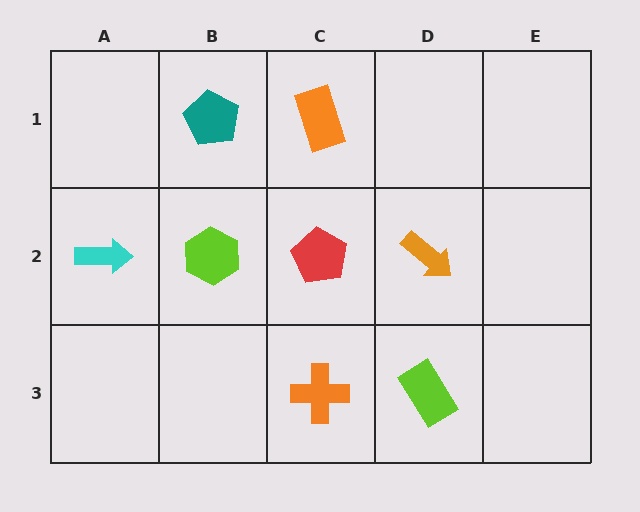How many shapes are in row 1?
2 shapes.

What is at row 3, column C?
An orange cross.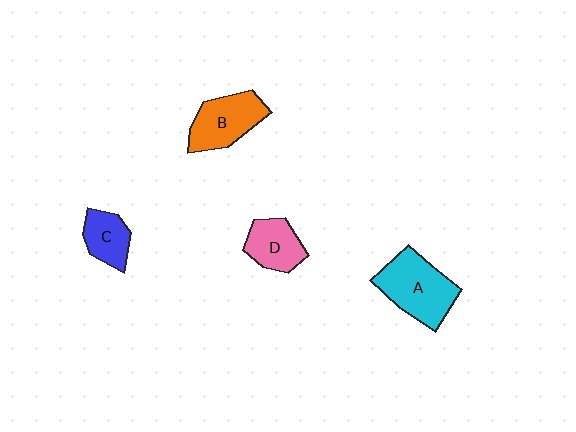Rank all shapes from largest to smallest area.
From largest to smallest: A (cyan), B (orange), D (pink), C (blue).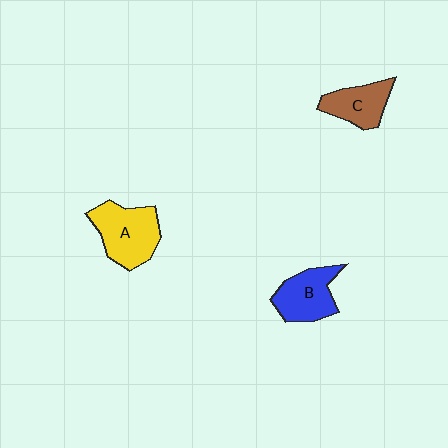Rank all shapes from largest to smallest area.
From largest to smallest: A (yellow), B (blue), C (brown).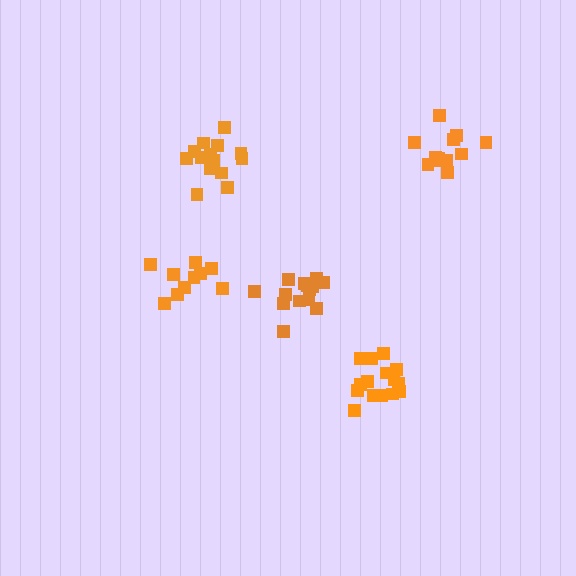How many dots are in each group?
Group 1: 14 dots, Group 2: 10 dots, Group 3: 12 dots, Group 4: 15 dots, Group 5: 15 dots (66 total).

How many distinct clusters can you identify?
There are 5 distinct clusters.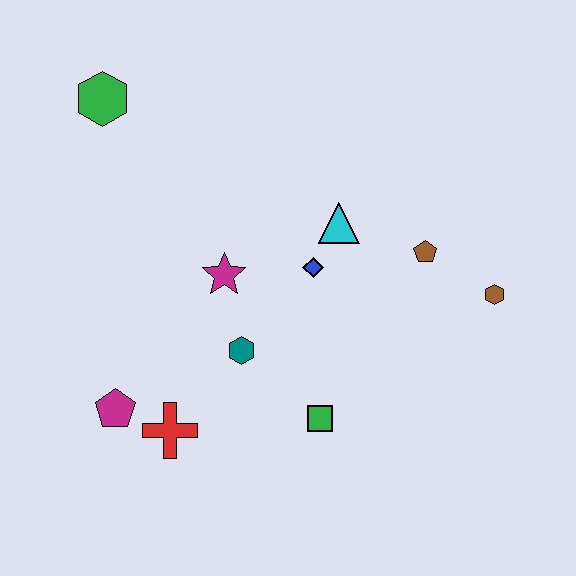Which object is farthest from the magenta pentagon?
The brown hexagon is farthest from the magenta pentagon.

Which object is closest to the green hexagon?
The magenta star is closest to the green hexagon.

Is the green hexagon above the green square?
Yes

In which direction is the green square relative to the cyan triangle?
The green square is below the cyan triangle.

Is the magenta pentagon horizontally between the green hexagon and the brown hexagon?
Yes